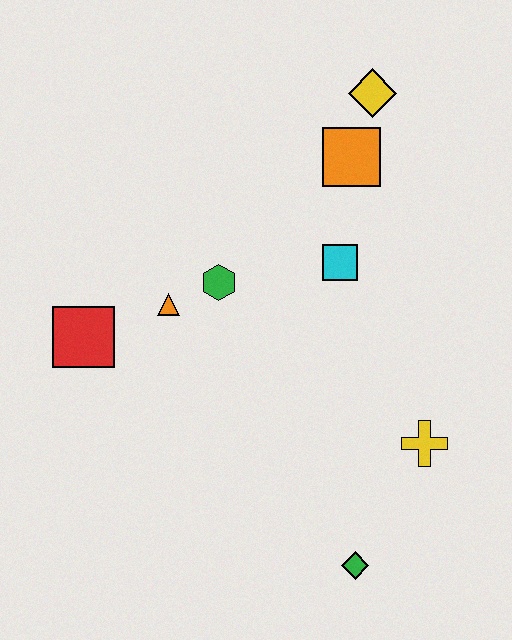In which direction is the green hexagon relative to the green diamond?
The green hexagon is above the green diamond.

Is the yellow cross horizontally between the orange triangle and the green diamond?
No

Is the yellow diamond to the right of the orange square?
Yes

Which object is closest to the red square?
The orange triangle is closest to the red square.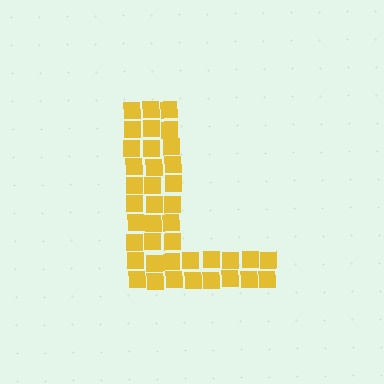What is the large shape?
The large shape is the letter L.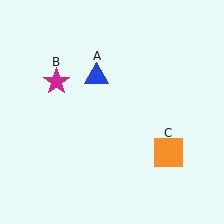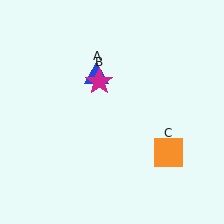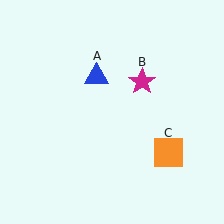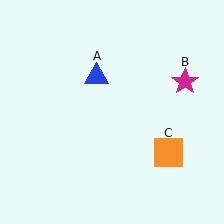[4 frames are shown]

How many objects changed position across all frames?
1 object changed position: magenta star (object B).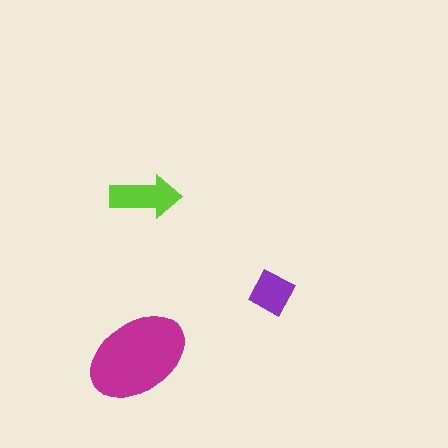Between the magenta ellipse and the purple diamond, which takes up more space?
The magenta ellipse.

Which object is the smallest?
The purple diamond.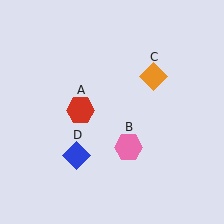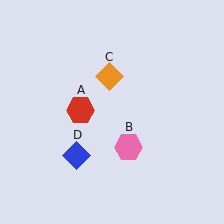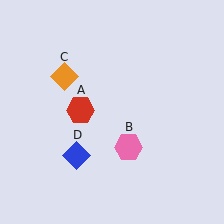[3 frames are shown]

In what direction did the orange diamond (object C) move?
The orange diamond (object C) moved left.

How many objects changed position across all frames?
1 object changed position: orange diamond (object C).